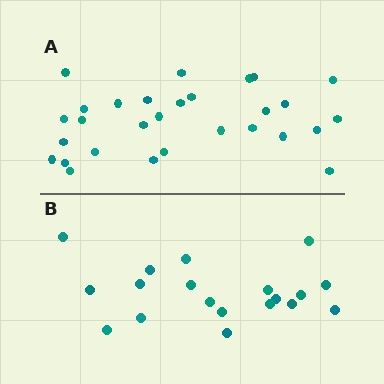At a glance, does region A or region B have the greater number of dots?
Region A (the top region) has more dots.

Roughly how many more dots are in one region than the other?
Region A has roughly 10 or so more dots than region B.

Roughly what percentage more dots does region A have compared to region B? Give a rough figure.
About 55% more.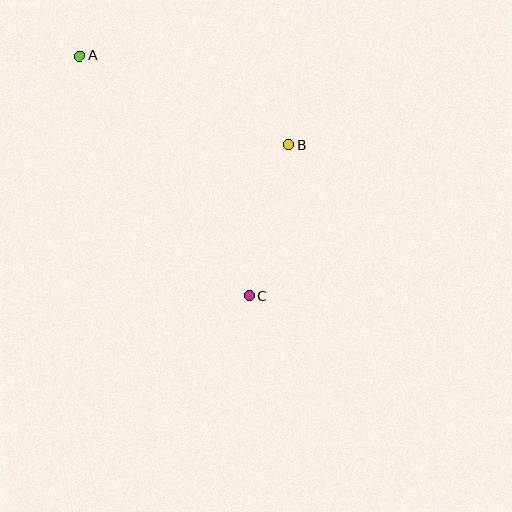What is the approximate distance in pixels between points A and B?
The distance between A and B is approximately 227 pixels.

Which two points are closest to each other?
Points B and C are closest to each other.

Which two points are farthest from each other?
Points A and C are farthest from each other.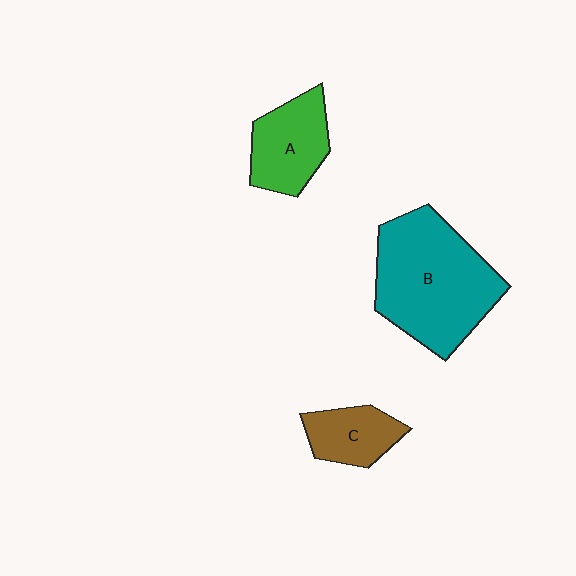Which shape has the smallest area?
Shape C (brown).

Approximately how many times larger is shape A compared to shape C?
Approximately 1.3 times.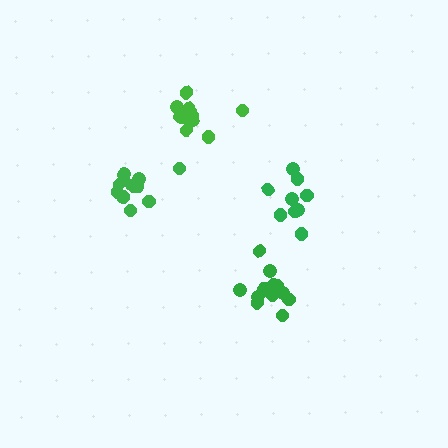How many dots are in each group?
Group 1: 14 dots, Group 2: 10 dots, Group 3: 11 dots, Group 4: 11 dots (46 total).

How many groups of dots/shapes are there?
There are 4 groups.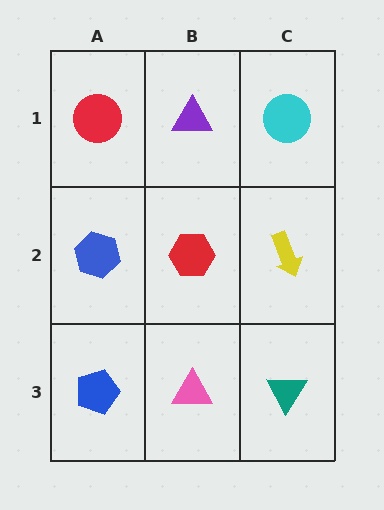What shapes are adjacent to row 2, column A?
A red circle (row 1, column A), a blue pentagon (row 3, column A), a red hexagon (row 2, column B).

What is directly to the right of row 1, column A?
A purple triangle.